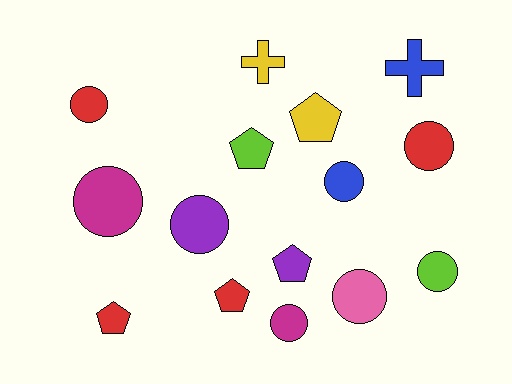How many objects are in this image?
There are 15 objects.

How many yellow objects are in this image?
There are 2 yellow objects.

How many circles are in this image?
There are 8 circles.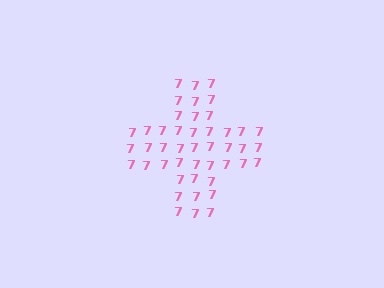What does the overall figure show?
The overall figure shows a cross.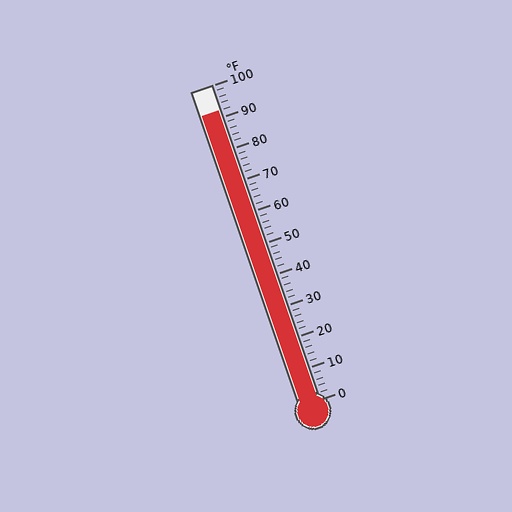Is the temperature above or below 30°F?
The temperature is above 30°F.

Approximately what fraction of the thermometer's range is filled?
The thermometer is filled to approximately 90% of its range.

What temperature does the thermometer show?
The thermometer shows approximately 92°F.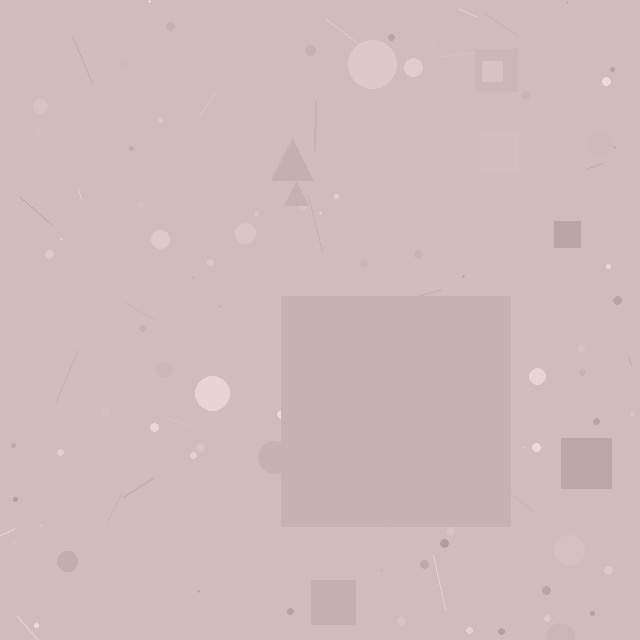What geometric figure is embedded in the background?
A square is embedded in the background.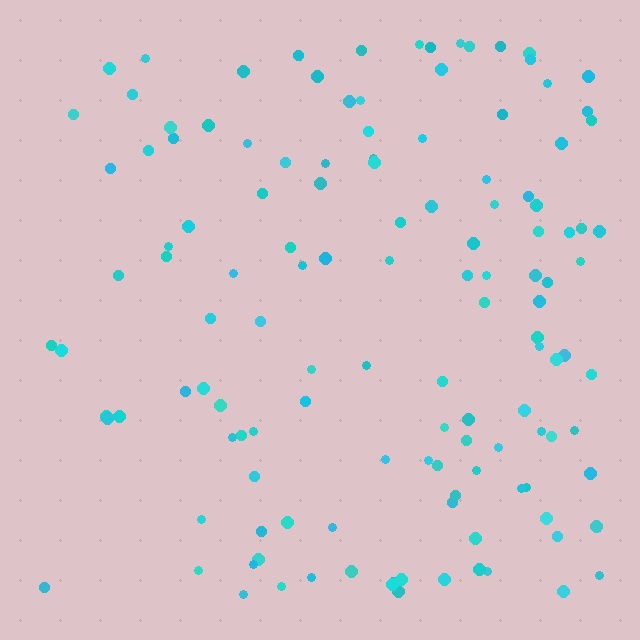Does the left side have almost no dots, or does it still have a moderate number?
Still a moderate number, just noticeably fewer than the right.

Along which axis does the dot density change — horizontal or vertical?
Horizontal.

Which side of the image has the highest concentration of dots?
The right.